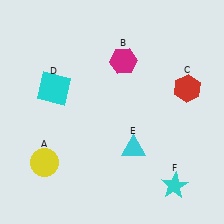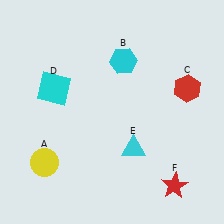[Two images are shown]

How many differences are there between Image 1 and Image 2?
There are 2 differences between the two images.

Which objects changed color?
B changed from magenta to cyan. F changed from cyan to red.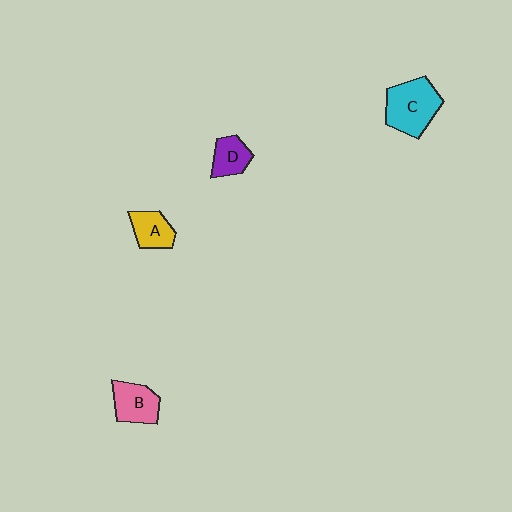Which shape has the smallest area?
Shape D (purple).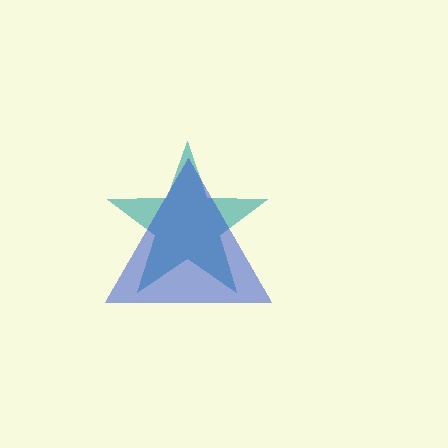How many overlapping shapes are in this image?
There are 2 overlapping shapes in the image.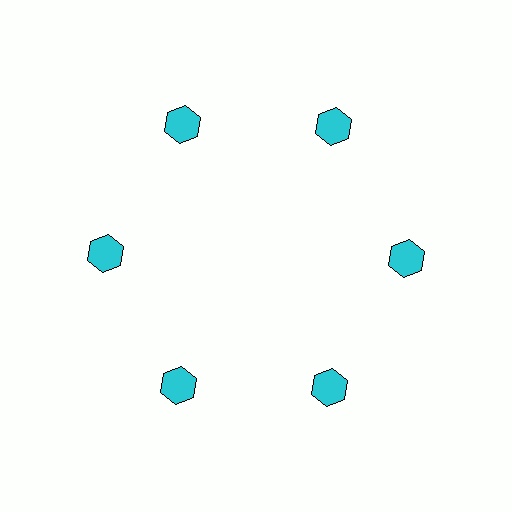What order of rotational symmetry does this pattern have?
This pattern has 6-fold rotational symmetry.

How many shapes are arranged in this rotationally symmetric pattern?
There are 6 shapes, arranged in 6 groups of 1.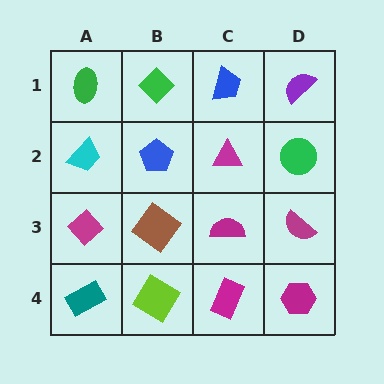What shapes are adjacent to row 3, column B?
A blue pentagon (row 2, column B), a lime diamond (row 4, column B), a magenta diamond (row 3, column A), a magenta semicircle (row 3, column C).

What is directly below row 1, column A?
A cyan trapezoid.